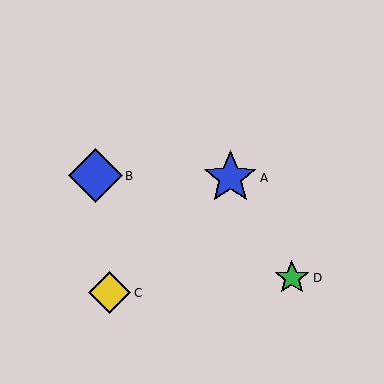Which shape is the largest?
The blue star (labeled A) is the largest.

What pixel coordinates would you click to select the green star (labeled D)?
Click at (292, 278) to select the green star D.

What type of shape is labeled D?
Shape D is a green star.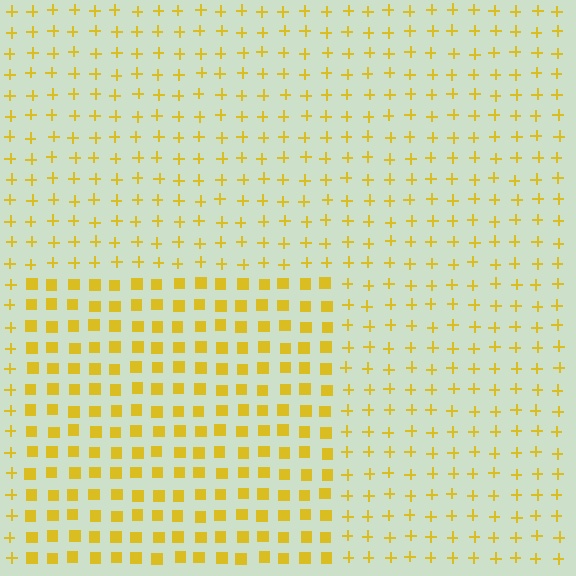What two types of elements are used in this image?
The image uses squares inside the rectangle region and plus signs outside it.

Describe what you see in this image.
The image is filled with small yellow elements arranged in a uniform grid. A rectangle-shaped region contains squares, while the surrounding area contains plus signs. The boundary is defined purely by the change in element shape.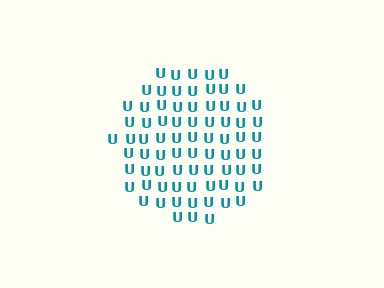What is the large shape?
The large shape is a circle.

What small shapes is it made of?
It is made of small letter U's.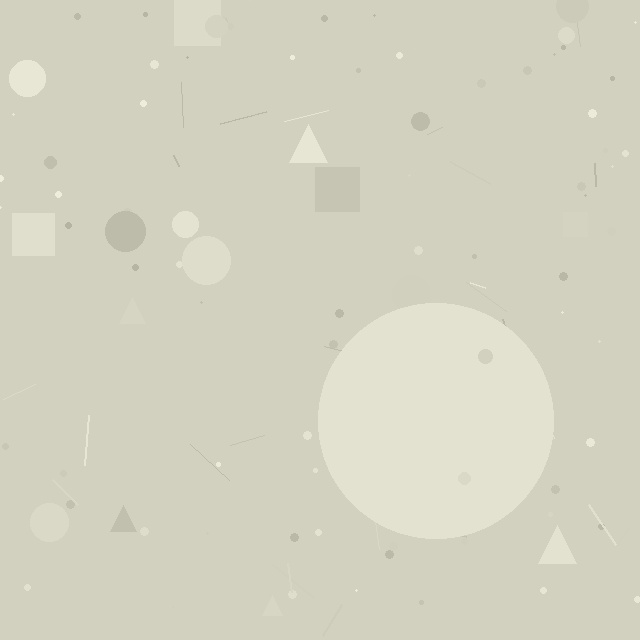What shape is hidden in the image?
A circle is hidden in the image.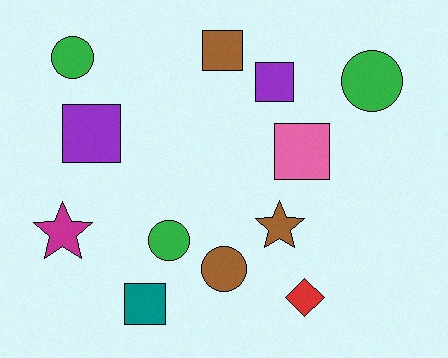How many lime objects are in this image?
There are no lime objects.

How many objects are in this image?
There are 12 objects.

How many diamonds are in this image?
There is 1 diamond.